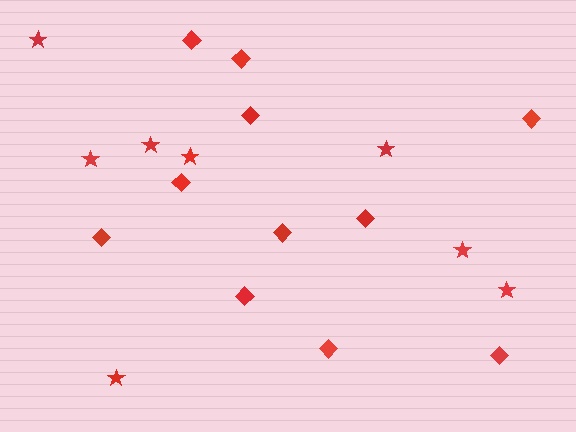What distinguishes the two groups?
There are 2 groups: one group of stars (8) and one group of diamonds (11).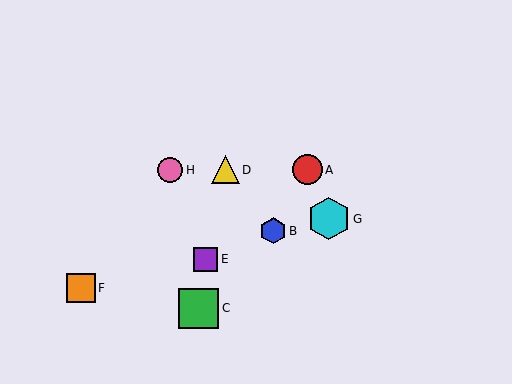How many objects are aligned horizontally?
3 objects (A, D, H) are aligned horizontally.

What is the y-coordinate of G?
Object G is at y≈219.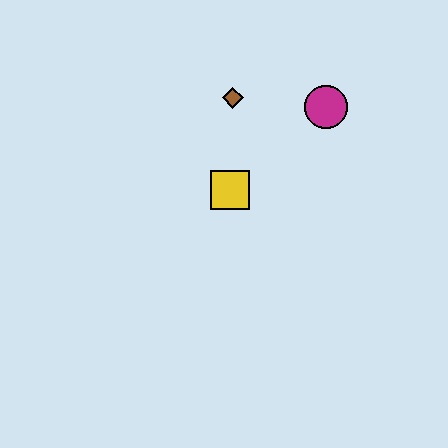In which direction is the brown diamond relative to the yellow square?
The brown diamond is above the yellow square.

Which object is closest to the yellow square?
The brown diamond is closest to the yellow square.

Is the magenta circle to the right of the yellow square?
Yes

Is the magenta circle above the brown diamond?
No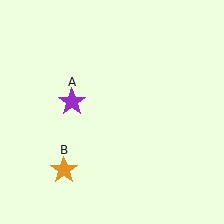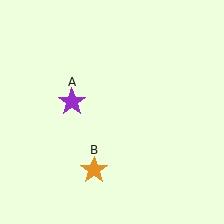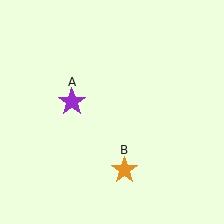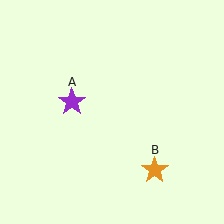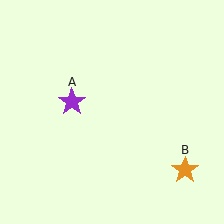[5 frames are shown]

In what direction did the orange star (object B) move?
The orange star (object B) moved right.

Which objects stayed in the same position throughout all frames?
Purple star (object A) remained stationary.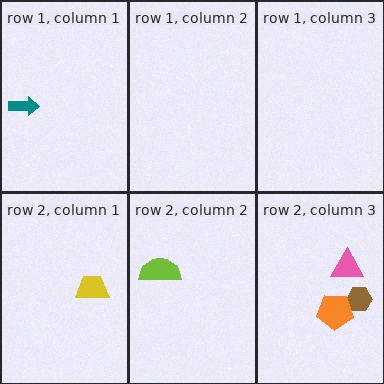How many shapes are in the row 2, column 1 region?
1.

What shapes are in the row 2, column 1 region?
The yellow trapezoid.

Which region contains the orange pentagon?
The row 2, column 3 region.